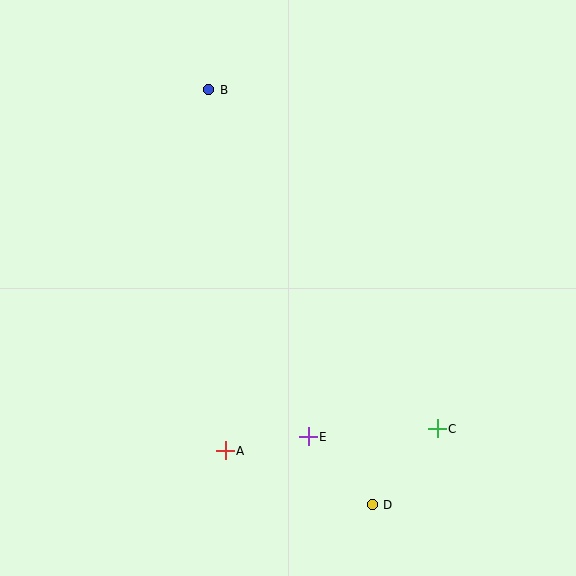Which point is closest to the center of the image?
Point E at (308, 437) is closest to the center.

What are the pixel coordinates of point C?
Point C is at (437, 429).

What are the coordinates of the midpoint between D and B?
The midpoint between D and B is at (291, 297).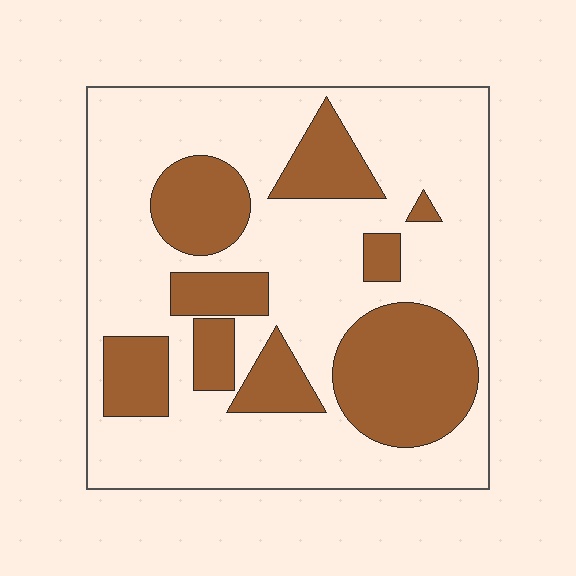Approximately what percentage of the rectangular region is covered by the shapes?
Approximately 30%.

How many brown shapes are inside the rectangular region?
9.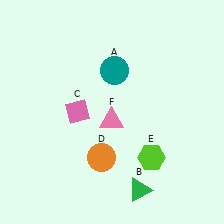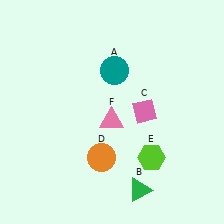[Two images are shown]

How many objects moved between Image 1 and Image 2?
1 object moved between the two images.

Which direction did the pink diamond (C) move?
The pink diamond (C) moved right.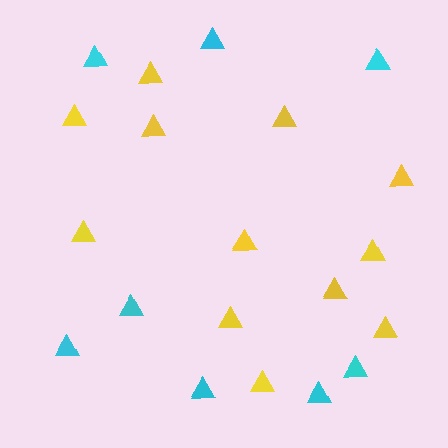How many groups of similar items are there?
There are 2 groups: one group of yellow triangles (12) and one group of cyan triangles (8).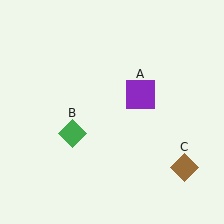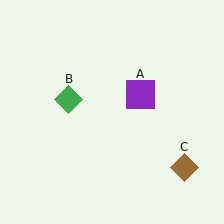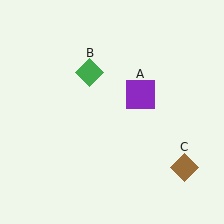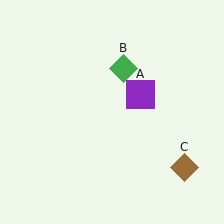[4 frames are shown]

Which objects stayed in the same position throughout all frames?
Purple square (object A) and brown diamond (object C) remained stationary.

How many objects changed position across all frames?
1 object changed position: green diamond (object B).